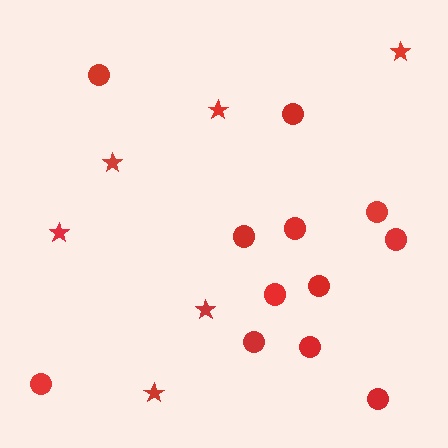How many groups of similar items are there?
There are 2 groups: one group of circles (12) and one group of stars (6).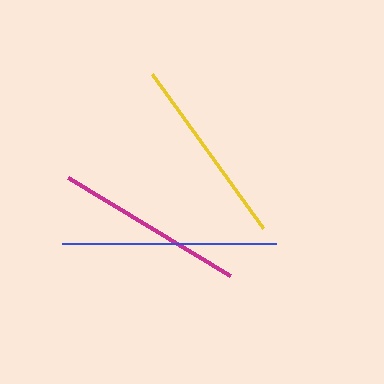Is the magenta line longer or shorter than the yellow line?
The yellow line is longer than the magenta line.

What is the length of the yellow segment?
The yellow segment is approximately 189 pixels long.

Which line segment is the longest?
The blue line is the longest at approximately 214 pixels.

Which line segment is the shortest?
The magenta line is the shortest at approximately 189 pixels.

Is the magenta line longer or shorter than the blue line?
The blue line is longer than the magenta line.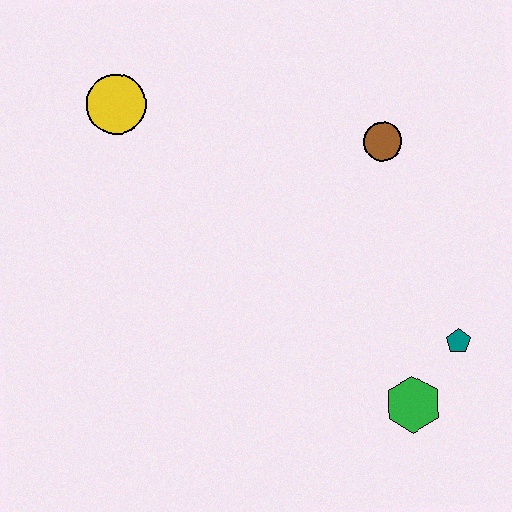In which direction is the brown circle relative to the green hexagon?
The brown circle is above the green hexagon.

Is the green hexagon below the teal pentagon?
Yes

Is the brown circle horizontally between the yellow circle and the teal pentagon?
Yes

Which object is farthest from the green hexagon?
The yellow circle is farthest from the green hexagon.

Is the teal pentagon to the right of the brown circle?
Yes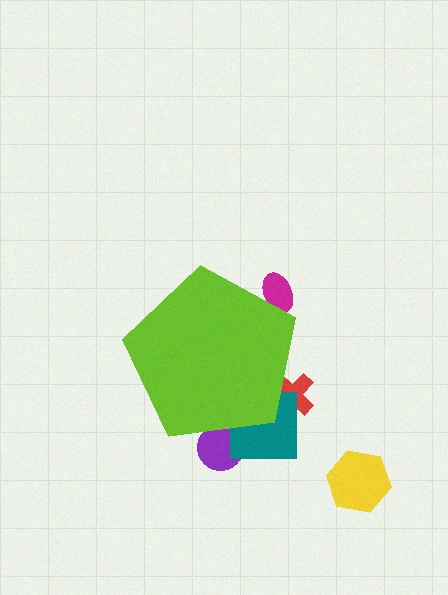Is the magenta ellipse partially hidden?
Yes, the magenta ellipse is partially hidden behind the lime pentagon.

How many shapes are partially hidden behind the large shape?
4 shapes are partially hidden.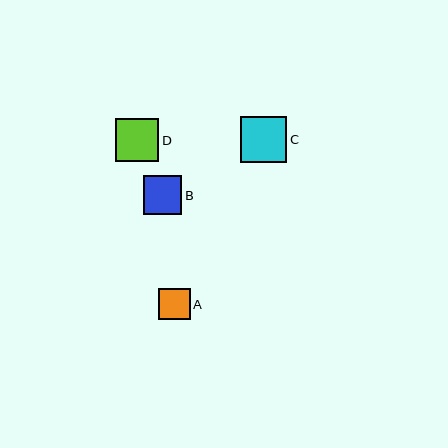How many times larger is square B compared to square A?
Square B is approximately 1.2 times the size of square A.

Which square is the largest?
Square C is the largest with a size of approximately 46 pixels.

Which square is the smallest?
Square A is the smallest with a size of approximately 32 pixels.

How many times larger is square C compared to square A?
Square C is approximately 1.5 times the size of square A.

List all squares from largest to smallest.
From largest to smallest: C, D, B, A.